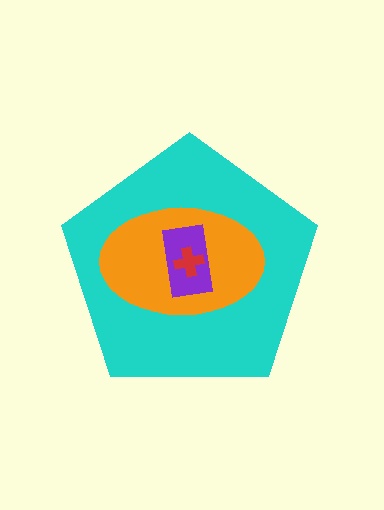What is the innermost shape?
The red cross.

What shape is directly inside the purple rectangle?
The red cross.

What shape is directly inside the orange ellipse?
The purple rectangle.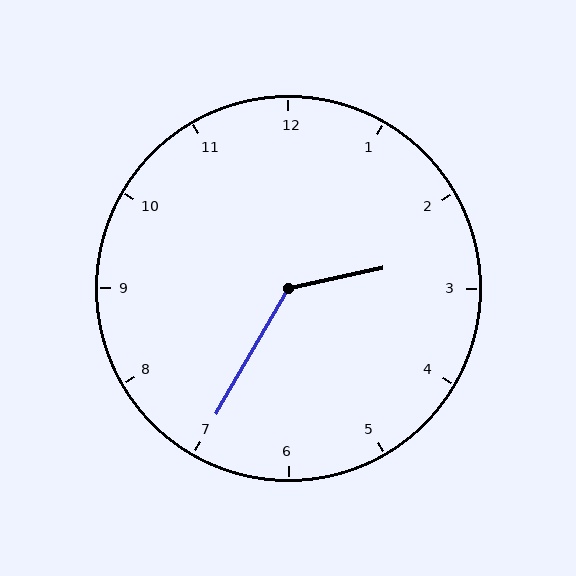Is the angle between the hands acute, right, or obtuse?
It is obtuse.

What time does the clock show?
2:35.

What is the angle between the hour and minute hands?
Approximately 132 degrees.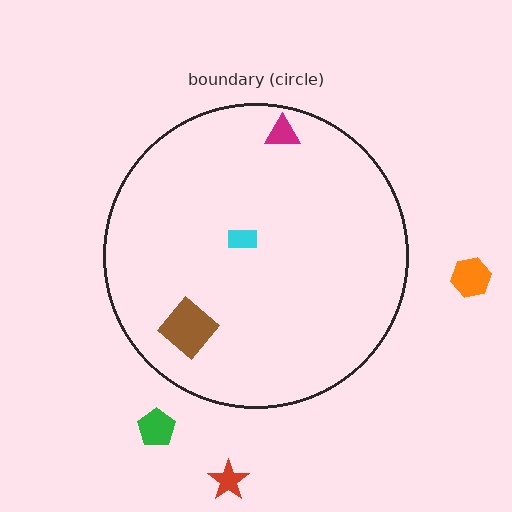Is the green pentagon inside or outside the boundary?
Outside.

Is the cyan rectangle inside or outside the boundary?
Inside.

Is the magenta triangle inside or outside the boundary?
Inside.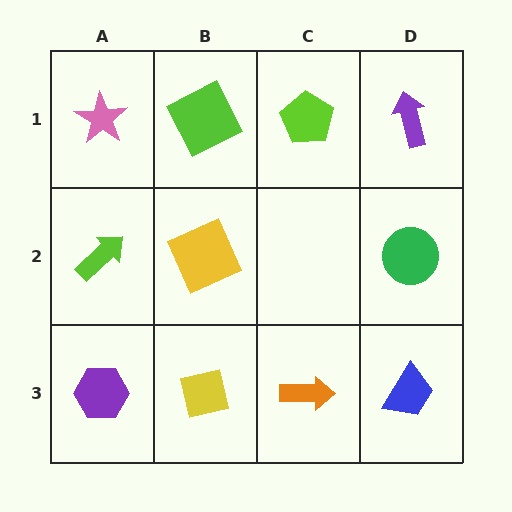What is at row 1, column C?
A lime pentagon.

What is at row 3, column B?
A yellow square.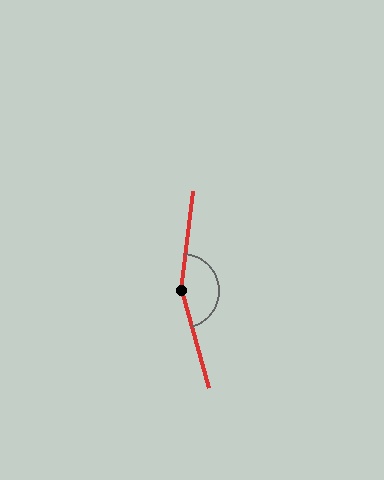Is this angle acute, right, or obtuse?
It is obtuse.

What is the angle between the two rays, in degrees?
Approximately 158 degrees.